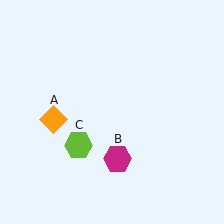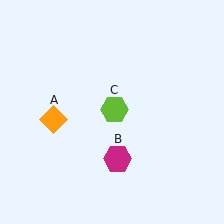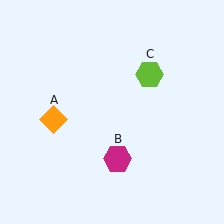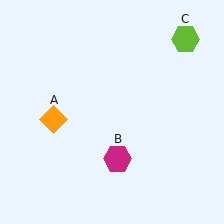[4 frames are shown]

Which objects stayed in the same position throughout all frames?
Orange diamond (object A) and magenta hexagon (object B) remained stationary.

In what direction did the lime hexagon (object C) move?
The lime hexagon (object C) moved up and to the right.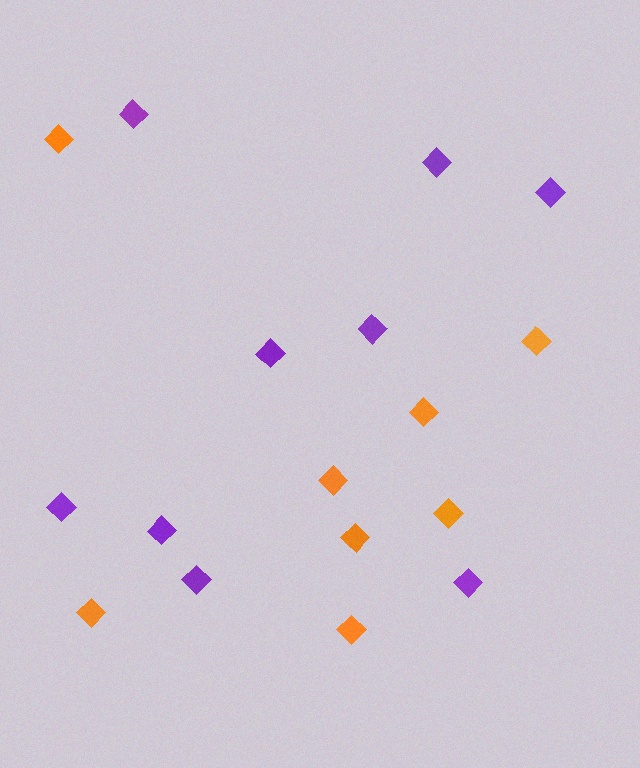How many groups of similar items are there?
There are 2 groups: one group of purple diamonds (9) and one group of orange diamonds (8).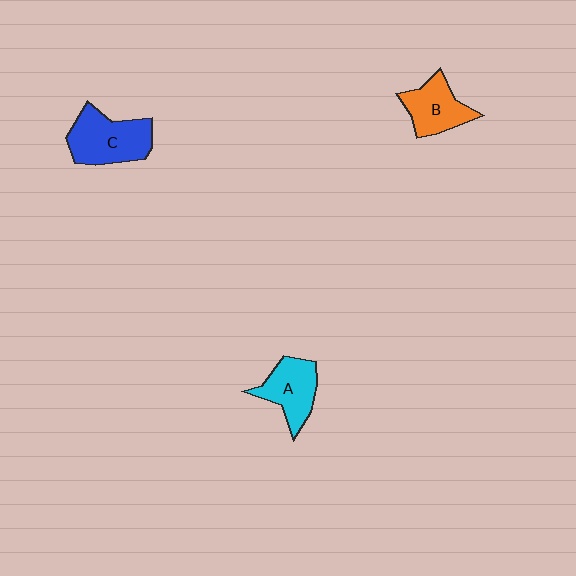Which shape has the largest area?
Shape C (blue).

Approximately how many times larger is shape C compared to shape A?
Approximately 1.3 times.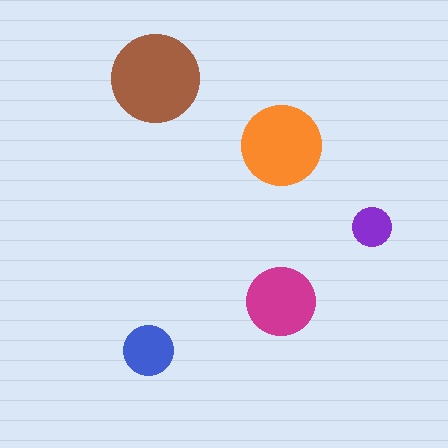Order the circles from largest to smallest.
the brown one, the orange one, the magenta one, the blue one, the purple one.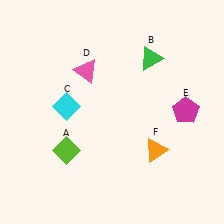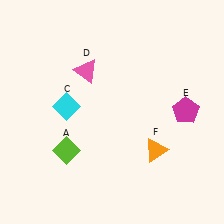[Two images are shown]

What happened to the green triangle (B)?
The green triangle (B) was removed in Image 2. It was in the top-right area of Image 1.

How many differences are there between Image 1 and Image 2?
There is 1 difference between the two images.